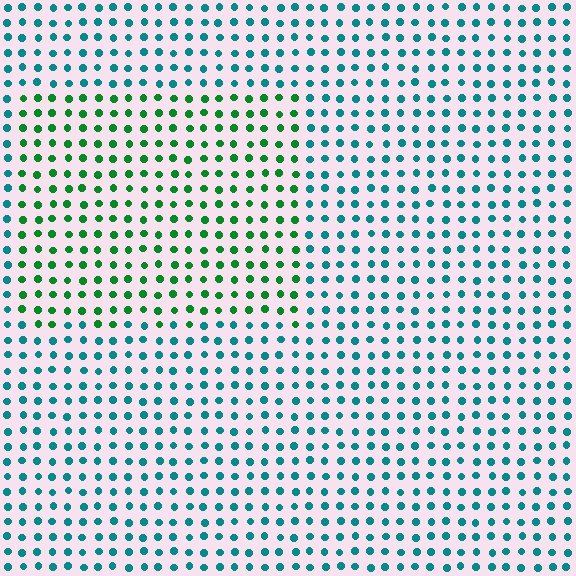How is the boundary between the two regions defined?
The boundary is defined purely by a slight shift in hue (about 44 degrees). Spacing, size, and orientation are identical on both sides.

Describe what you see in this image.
The image is filled with small teal elements in a uniform arrangement. A rectangle-shaped region is visible where the elements are tinted to a slightly different hue, forming a subtle color boundary.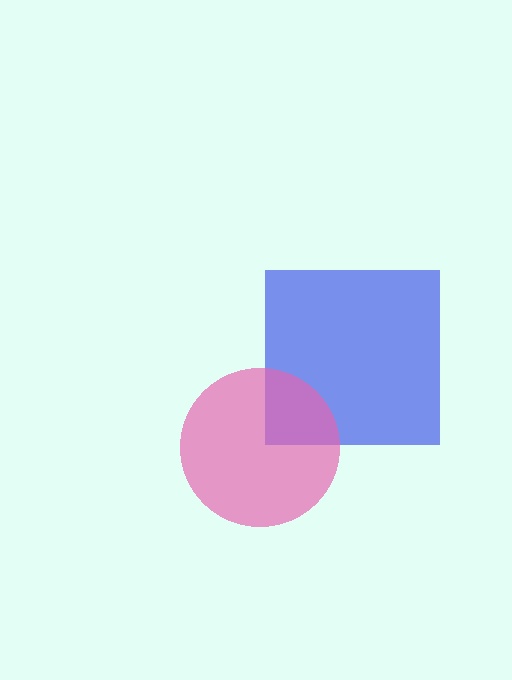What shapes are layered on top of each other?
The layered shapes are: a blue square, a pink circle.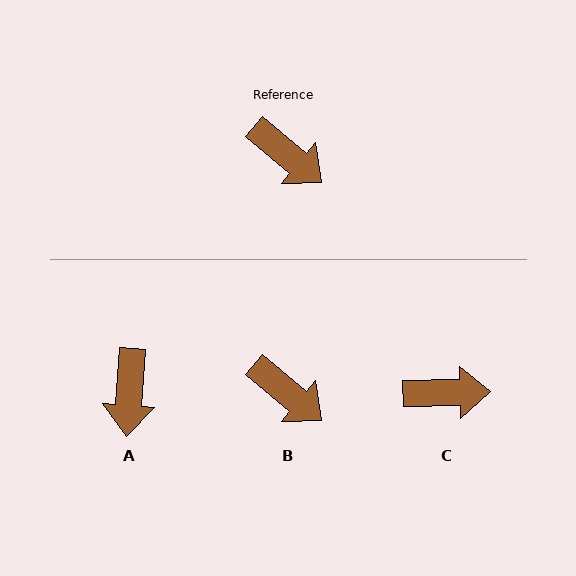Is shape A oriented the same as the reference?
No, it is off by about 54 degrees.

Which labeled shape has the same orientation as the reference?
B.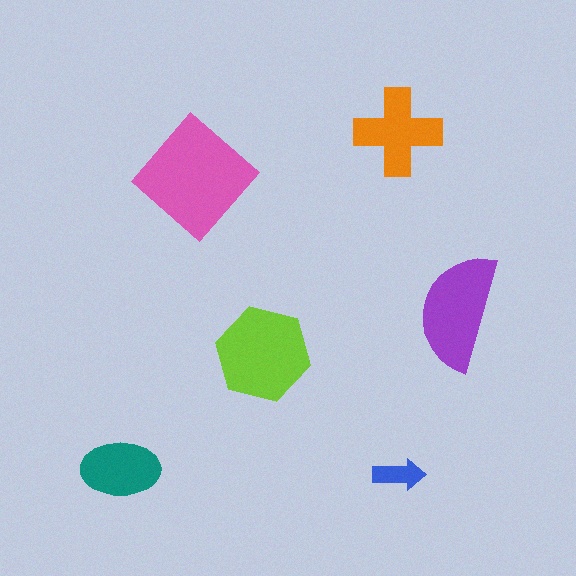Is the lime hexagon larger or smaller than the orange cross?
Larger.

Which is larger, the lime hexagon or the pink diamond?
The pink diamond.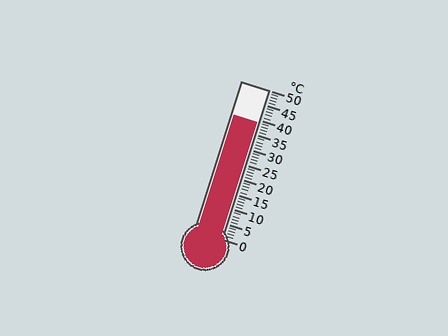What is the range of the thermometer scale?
The thermometer scale ranges from 0°C to 50°C.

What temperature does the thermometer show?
The thermometer shows approximately 39°C.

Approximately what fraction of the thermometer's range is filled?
The thermometer is filled to approximately 80% of its range.